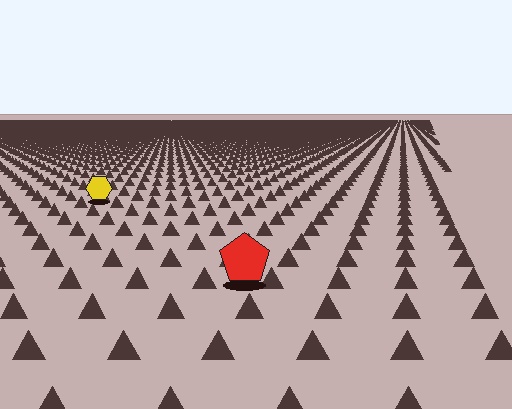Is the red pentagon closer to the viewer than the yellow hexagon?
Yes. The red pentagon is closer — you can tell from the texture gradient: the ground texture is coarser near it.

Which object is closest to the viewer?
The red pentagon is closest. The texture marks near it are larger and more spread out.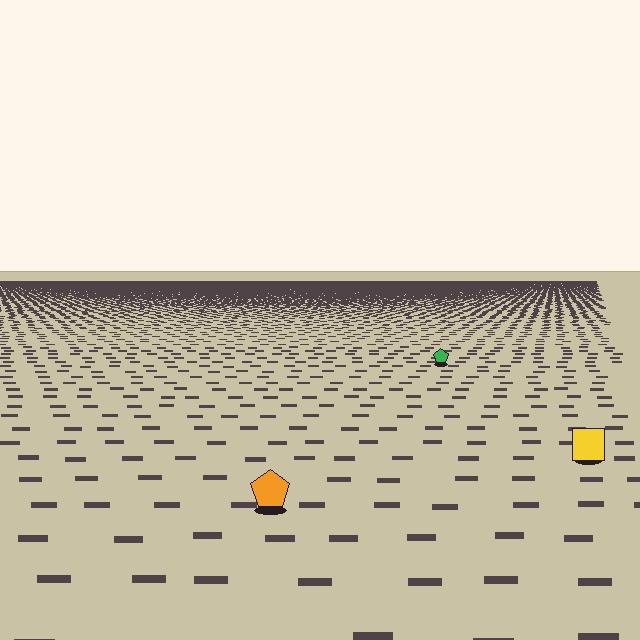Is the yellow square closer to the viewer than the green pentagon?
Yes. The yellow square is closer — you can tell from the texture gradient: the ground texture is coarser near it.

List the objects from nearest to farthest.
From nearest to farthest: the orange pentagon, the yellow square, the green pentagon.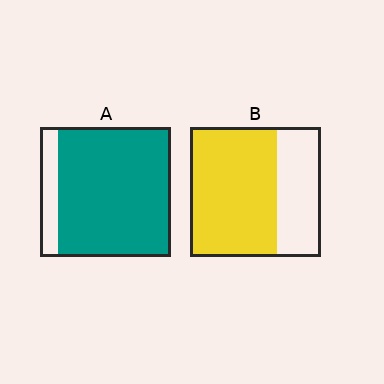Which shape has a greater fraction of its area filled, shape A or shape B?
Shape A.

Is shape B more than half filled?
Yes.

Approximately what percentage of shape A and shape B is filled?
A is approximately 85% and B is approximately 65%.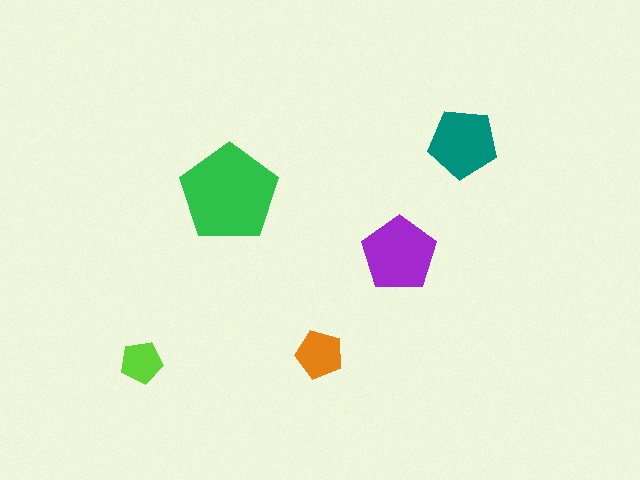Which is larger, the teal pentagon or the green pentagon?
The green one.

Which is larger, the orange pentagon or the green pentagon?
The green one.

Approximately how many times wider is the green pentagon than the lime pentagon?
About 2.5 times wider.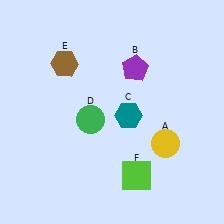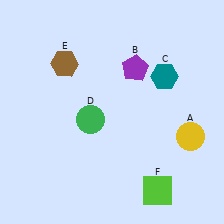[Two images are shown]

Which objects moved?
The objects that moved are: the yellow circle (A), the teal hexagon (C), the lime square (F).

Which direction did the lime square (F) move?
The lime square (F) moved right.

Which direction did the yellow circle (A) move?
The yellow circle (A) moved right.